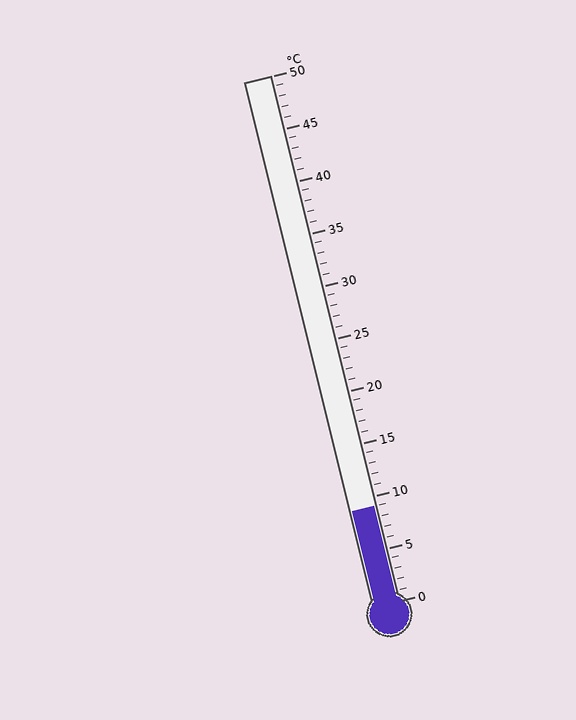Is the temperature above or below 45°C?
The temperature is below 45°C.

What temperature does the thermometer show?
The thermometer shows approximately 9°C.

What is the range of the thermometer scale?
The thermometer scale ranges from 0°C to 50°C.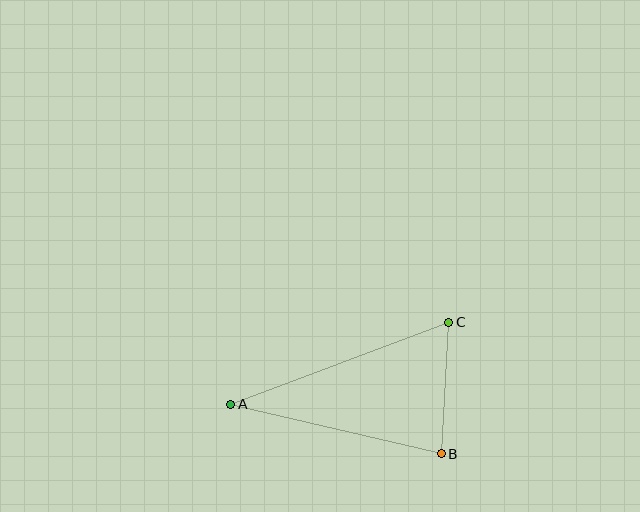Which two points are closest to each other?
Points B and C are closest to each other.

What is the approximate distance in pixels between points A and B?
The distance between A and B is approximately 216 pixels.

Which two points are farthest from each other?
Points A and C are farthest from each other.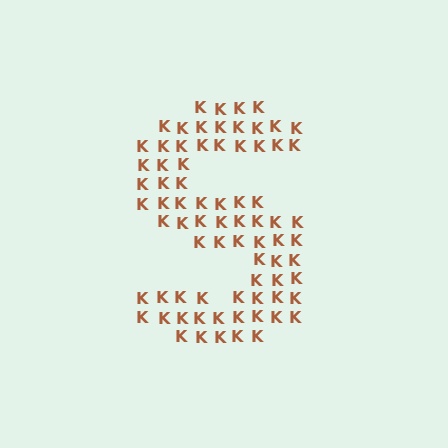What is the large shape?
The large shape is the letter S.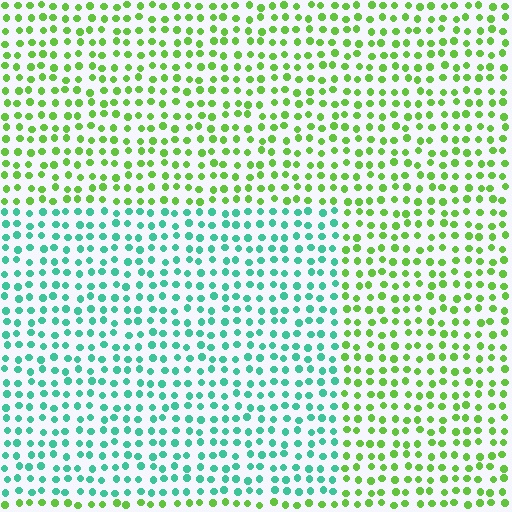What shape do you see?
I see a rectangle.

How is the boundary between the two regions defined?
The boundary is defined purely by a slight shift in hue (about 57 degrees). Spacing, size, and orientation are identical on both sides.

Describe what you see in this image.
The image is filled with small lime elements in a uniform arrangement. A rectangle-shaped region is visible where the elements are tinted to a slightly different hue, forming a subtle color boundary.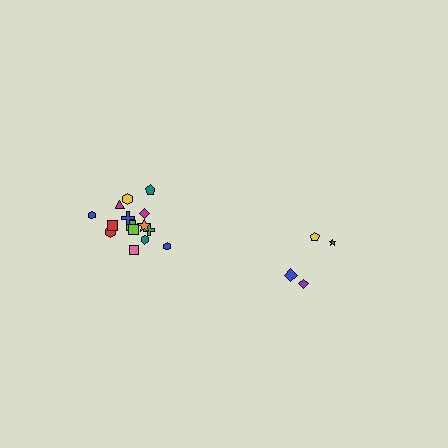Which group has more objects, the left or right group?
The left group.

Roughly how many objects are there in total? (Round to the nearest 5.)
Roughly 20 objects in total.